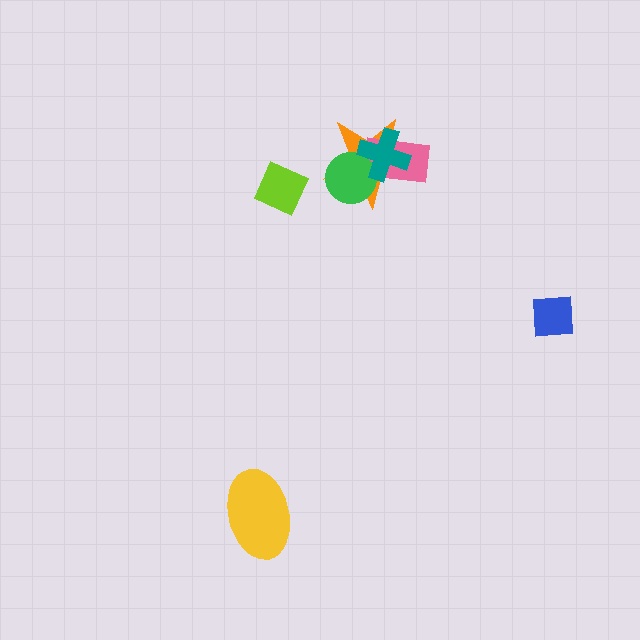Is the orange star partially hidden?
Yes, it is partially covered by another shape.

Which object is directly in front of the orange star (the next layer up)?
The pink rectangle is directly in front of the orange star.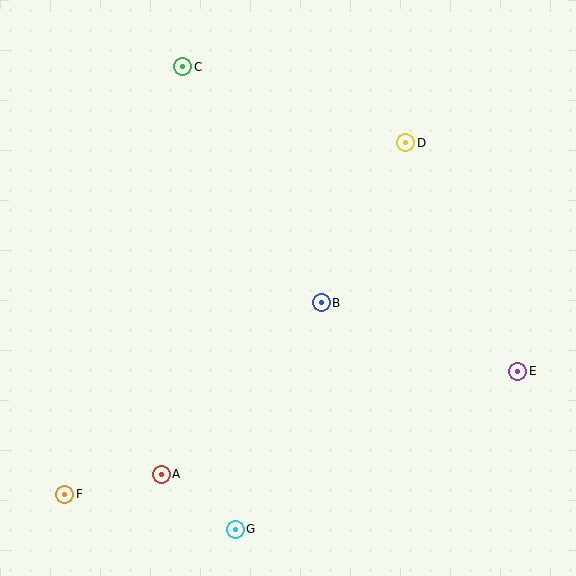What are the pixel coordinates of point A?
Point A is at (161, 474).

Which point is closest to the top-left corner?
Point C is closest to the top-left corner.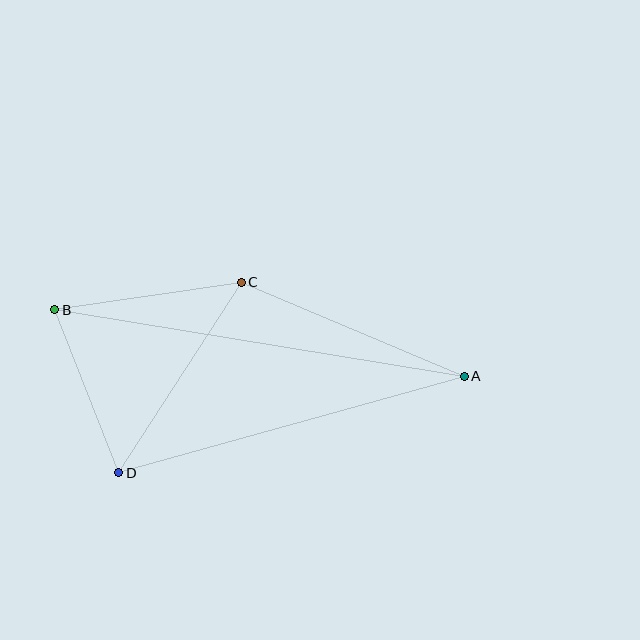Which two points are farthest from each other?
Points A and B are farthest from each other.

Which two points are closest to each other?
Points B and D are closest to each other.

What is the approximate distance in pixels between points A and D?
The distance between A and D is approximately 359 pixels.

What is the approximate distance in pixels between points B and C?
The distance between B and C is approximately 188 pixels.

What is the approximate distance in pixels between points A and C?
The distance between A and C is approximately 242 pixels.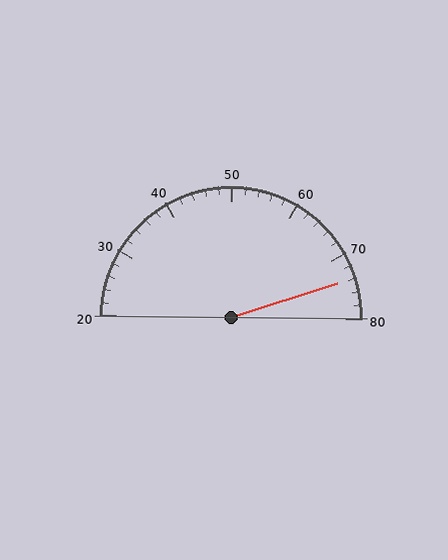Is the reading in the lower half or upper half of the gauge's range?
The reading is in the upper half of the range (20 to 80).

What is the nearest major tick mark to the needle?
The nearest major tick mark is 70.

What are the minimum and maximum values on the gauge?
The gauge ranges from 20 to 80.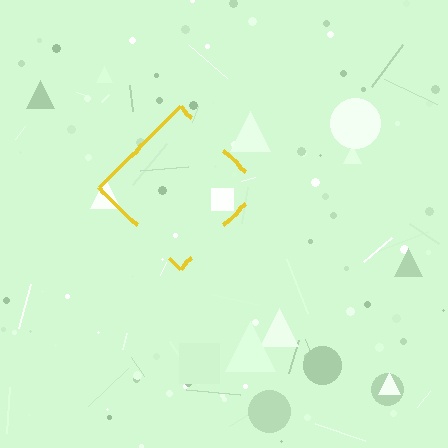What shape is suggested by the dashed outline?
The dashed outline suggests a diamond.